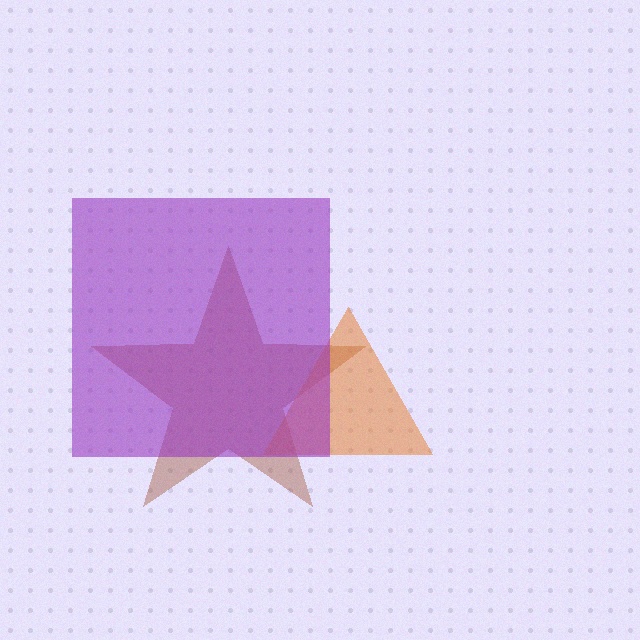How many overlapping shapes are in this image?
There are 3 overlapping shapes in the image.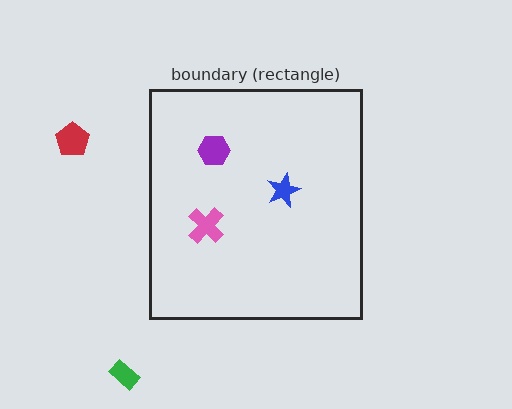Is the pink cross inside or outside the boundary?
Inside.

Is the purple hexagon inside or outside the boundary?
Inside.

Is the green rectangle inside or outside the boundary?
Outside.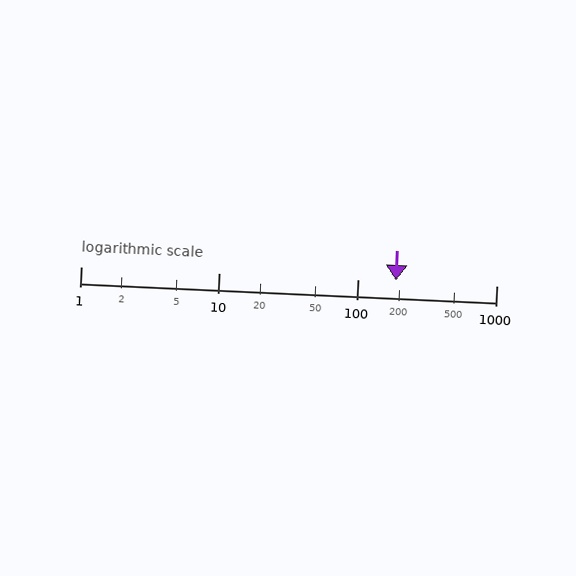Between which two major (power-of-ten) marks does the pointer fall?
The pointer is between 100 and 1000.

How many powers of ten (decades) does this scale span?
The scale spans 3 decades, from 1 to 1000.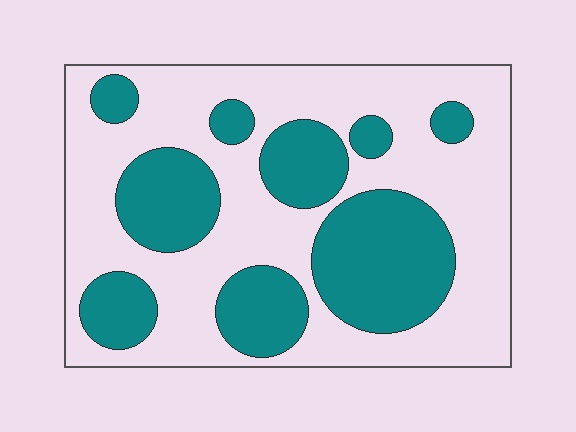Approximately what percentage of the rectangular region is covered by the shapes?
Approximately 35%.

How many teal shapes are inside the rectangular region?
9.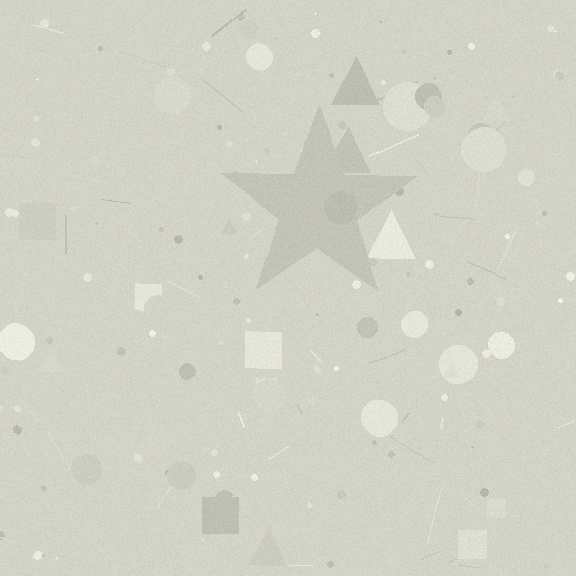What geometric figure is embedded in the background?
A star is embedded in the background.